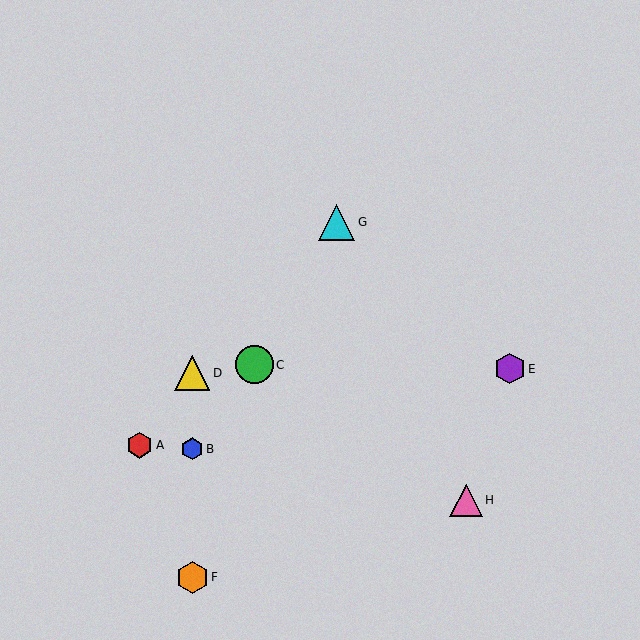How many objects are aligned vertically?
3 objects (B, D, F) are aligned vertically.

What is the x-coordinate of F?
Object F is at x≈192.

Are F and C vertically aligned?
No, F is at x≈192 and C is at x≈254.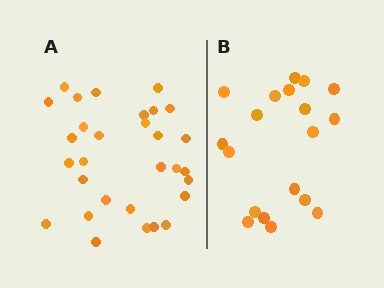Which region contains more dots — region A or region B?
Region A (the left region) has more dots.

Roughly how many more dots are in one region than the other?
Region A has roughly 12 or so more dots than region B.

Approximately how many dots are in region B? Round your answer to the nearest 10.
About 20 dots. (The exact count is 19, which rounds to 20.)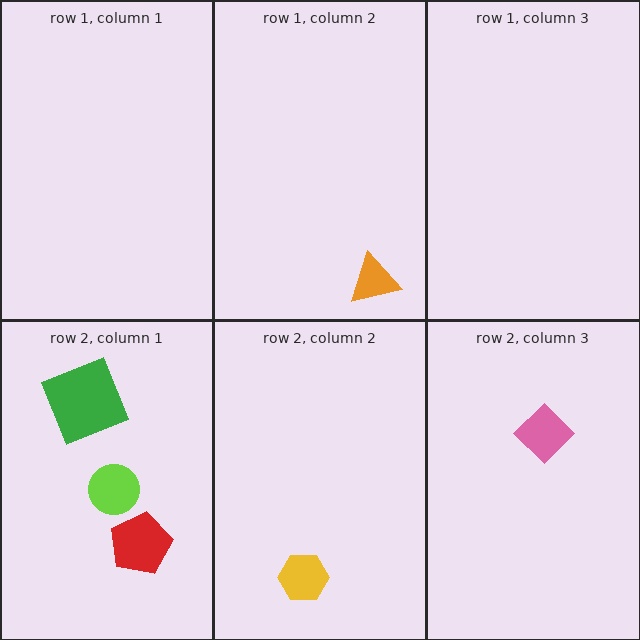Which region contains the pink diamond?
The row 2, column 3 region.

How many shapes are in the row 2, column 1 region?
3.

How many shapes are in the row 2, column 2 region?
1.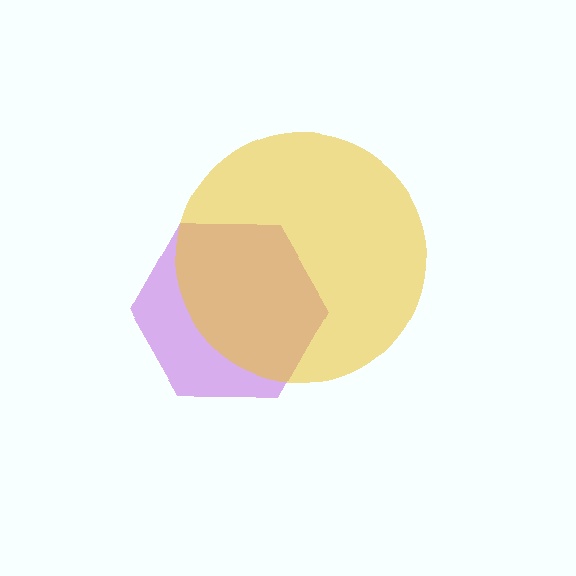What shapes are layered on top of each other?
The layered shapes are: a purple hexagon, a yellow circle.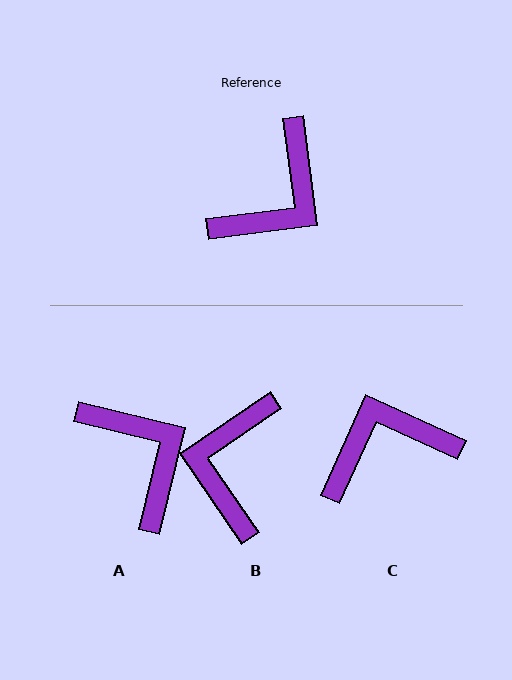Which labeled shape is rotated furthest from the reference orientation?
B, about 153 degrees away.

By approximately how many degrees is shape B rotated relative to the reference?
Approximately 153 degrees clockwise.